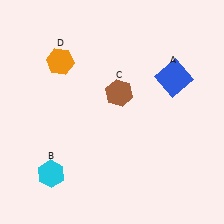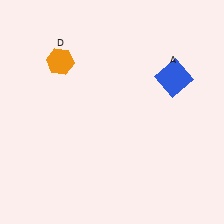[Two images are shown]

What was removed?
The cyan hexagon (B), the brown hexagon (C) were removed in Image 2.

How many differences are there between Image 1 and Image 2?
There are 2 differences between the two images.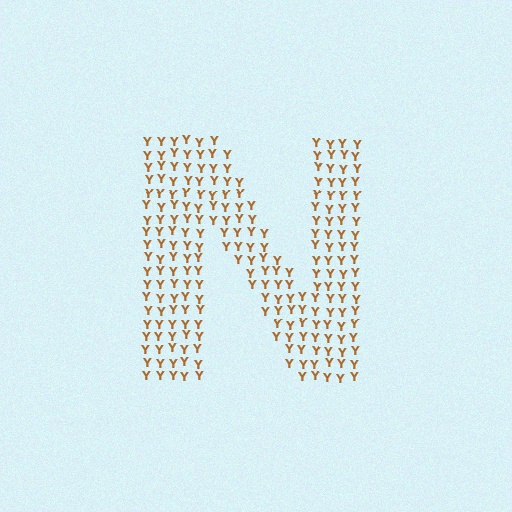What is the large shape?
The large shape is the letter N.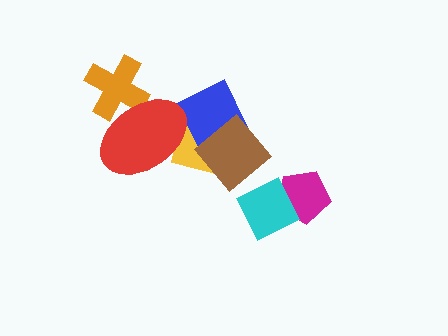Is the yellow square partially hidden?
Yes, it is partially covered by another shape.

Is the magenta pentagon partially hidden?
Yes, it is partially covered by another shape.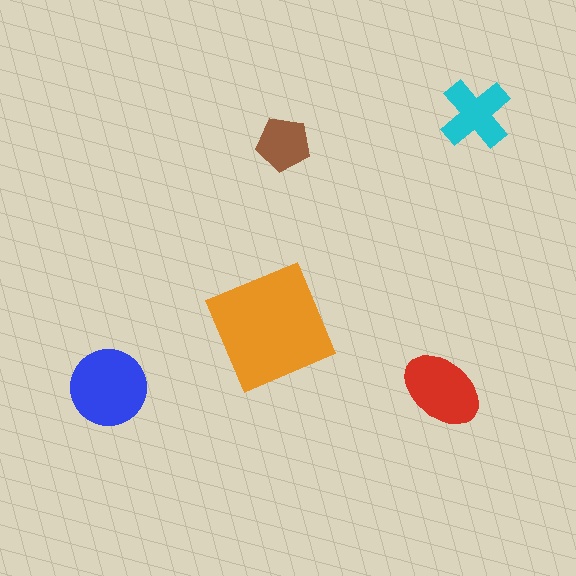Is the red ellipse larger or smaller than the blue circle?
Smaller.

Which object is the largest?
The orange square.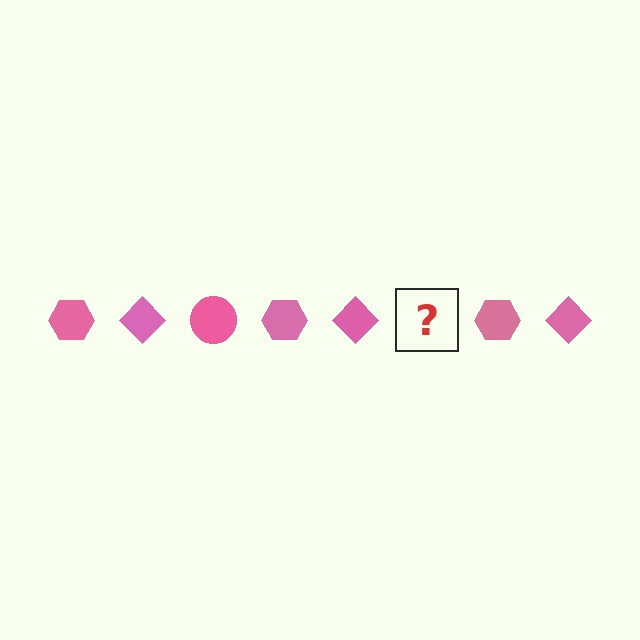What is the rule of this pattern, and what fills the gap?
The rule is that the pattern cycles through hexagon, diamond, circle shapes in pink. The gap should be filled with a pink circle.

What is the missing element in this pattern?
The missing element is a pink circle.